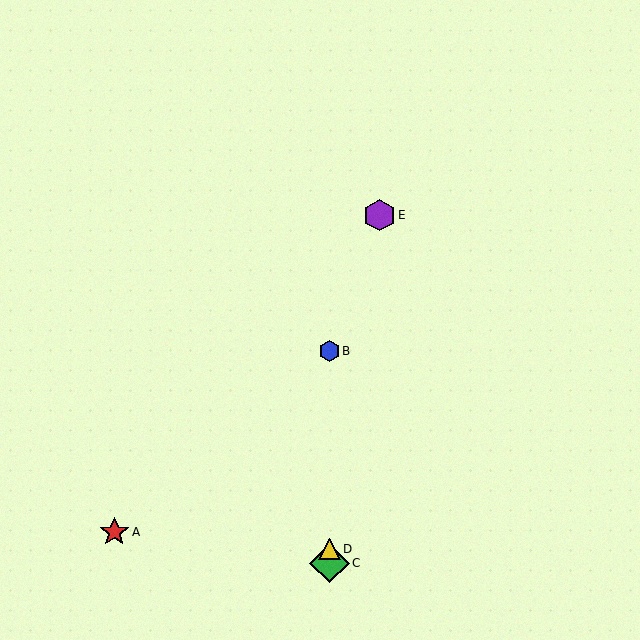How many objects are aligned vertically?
3 objects (B, C, D) are aligned vertically.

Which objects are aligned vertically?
Objects B, C, D are aligned vertically.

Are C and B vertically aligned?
Yes, both are at x≈329.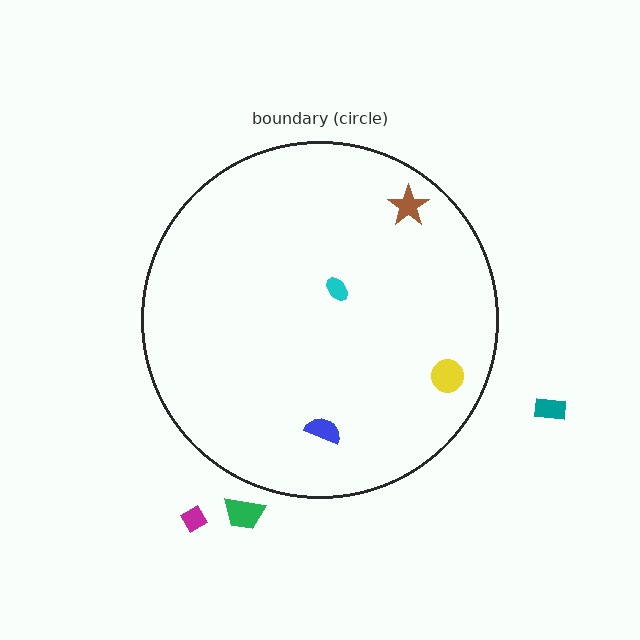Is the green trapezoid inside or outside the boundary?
Outside.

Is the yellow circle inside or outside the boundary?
Inside.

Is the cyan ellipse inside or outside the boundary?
Inside.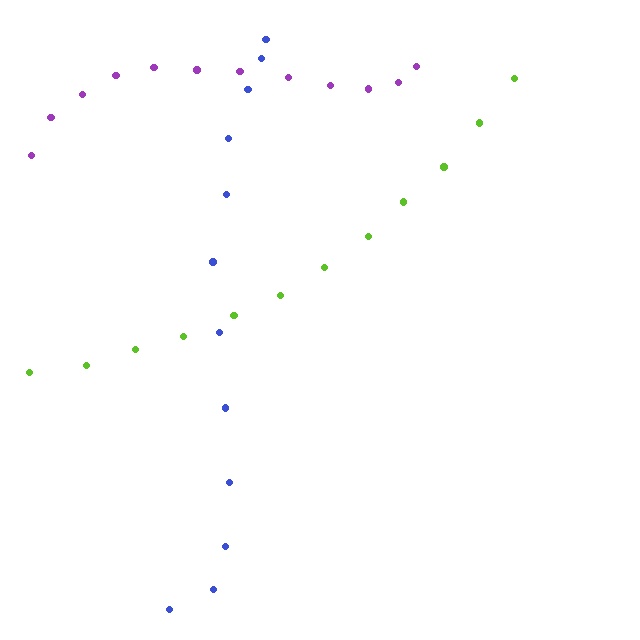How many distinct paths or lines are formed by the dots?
There are 3 distinct paths.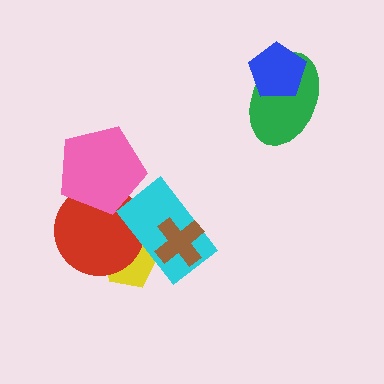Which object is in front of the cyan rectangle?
The brown cross is in front of the cyan rectangle.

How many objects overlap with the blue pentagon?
1 object overlaps with the blue pentagon.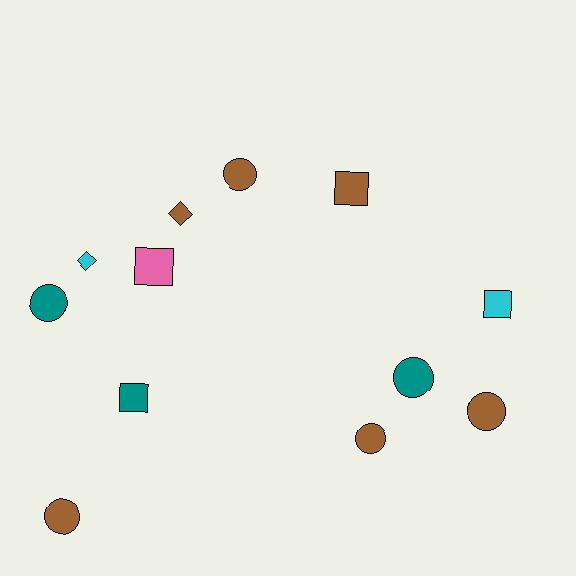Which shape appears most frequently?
Circle, with 6 objects.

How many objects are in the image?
There are 12 objects.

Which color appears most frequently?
Brown, with 6 objects.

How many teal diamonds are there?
There are no teal diamonds.